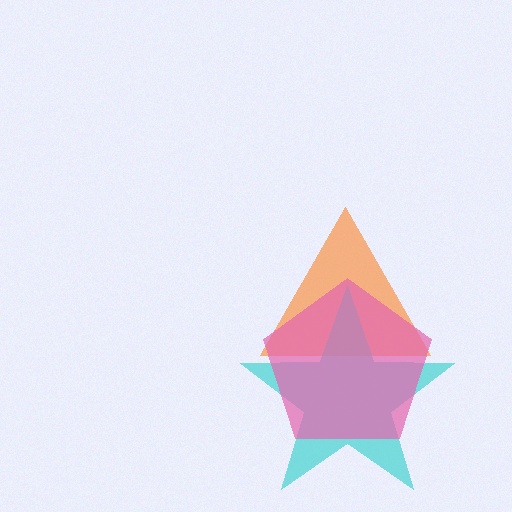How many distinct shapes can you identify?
There are 3 distinct shapes: an orange triangle, a cyan star, a pink pentagon.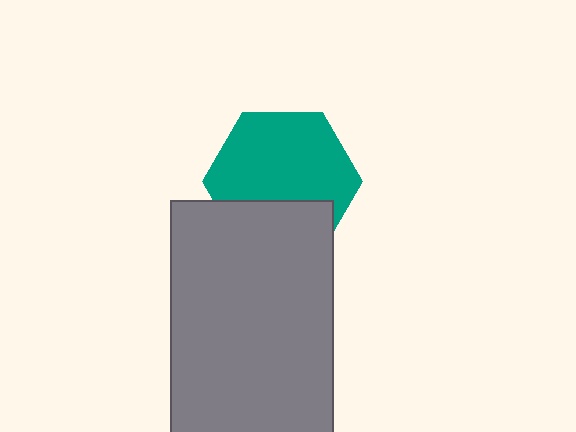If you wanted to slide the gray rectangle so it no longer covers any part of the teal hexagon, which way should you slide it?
Slide it down — that is the most direct way to separate the two shapes.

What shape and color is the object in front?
The object in front is a gray rectangle.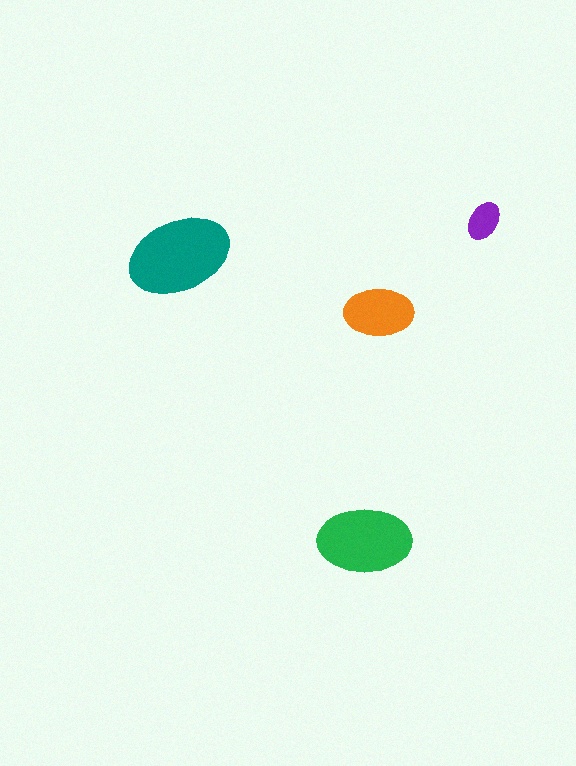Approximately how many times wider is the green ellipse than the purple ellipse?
About 2.5 times wider.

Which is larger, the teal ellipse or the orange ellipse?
The teal one.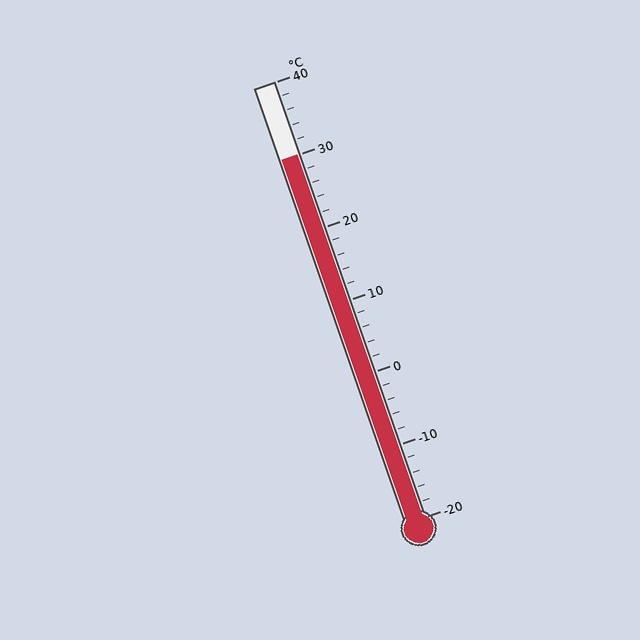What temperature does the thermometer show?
The thermometer shows approximately 30°C.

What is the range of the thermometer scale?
The thermometer scale ranges from -20°C to 40°C.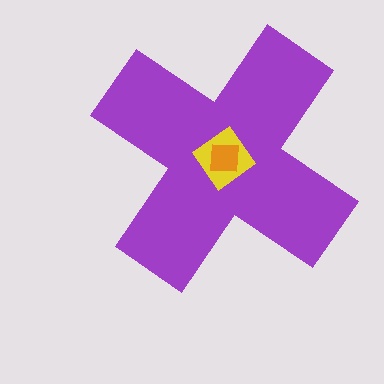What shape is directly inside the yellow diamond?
The orange square.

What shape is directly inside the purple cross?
The yellow diamond.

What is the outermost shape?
The purple cross.